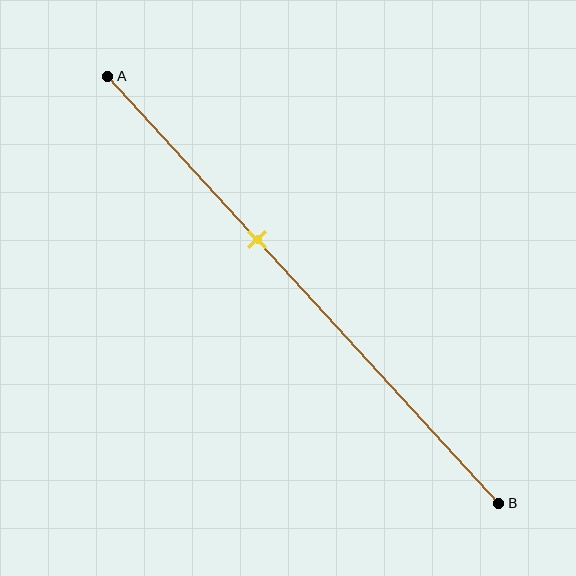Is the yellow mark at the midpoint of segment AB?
No, the mark is at about 40% from A, not at the 50% midpoint.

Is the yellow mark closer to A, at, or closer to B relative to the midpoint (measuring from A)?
The yellow mark is closer to point A than the midpoint of segment AB.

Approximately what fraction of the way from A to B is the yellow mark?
The yellow mark is approximately 40% of the way from A to B.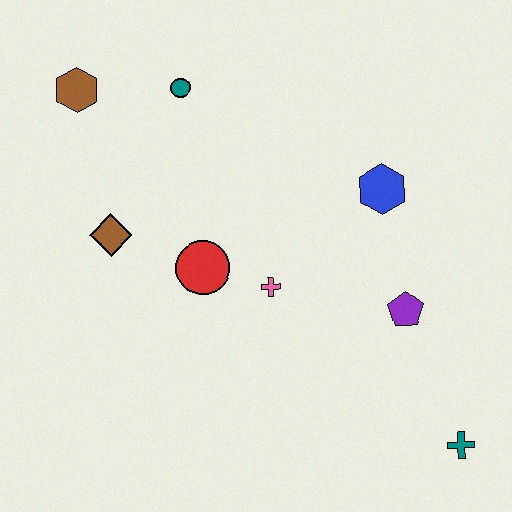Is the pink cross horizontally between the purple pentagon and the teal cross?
No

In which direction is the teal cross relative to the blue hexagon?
The teal cross is below the blue hexagon.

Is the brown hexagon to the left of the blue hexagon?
Yes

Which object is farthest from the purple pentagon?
The brown hexagon is farthest from the purple pentagon.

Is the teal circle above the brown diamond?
Yes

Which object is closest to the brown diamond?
The red circle is closest to the brown diamond.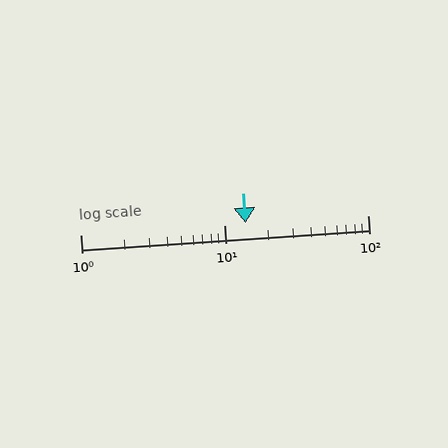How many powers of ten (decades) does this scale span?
The scale spans 2 decades, from 1 to 100.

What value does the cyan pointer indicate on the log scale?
The pointer indicates approximately 14.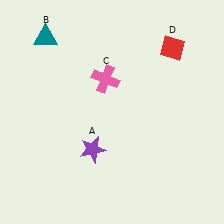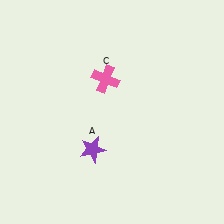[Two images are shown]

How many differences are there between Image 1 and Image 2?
There are 2 differences between the two images.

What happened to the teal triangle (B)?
The teal triangle (B) was removed in Image 2. It was in the top-left area of Image 1.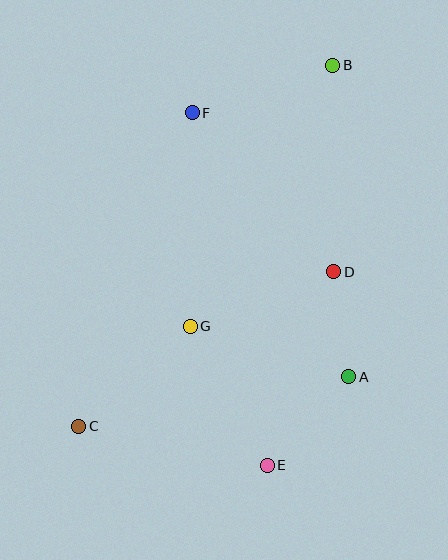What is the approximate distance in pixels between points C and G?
The distance between C and G is approximately 150 pixels.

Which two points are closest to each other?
Points A and D are closest to each other.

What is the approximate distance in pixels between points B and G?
The distance between B and G is approximately 297 pixels.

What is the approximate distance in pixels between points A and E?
The distance between A and E is approximately 120 pixels.